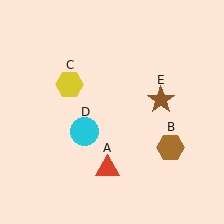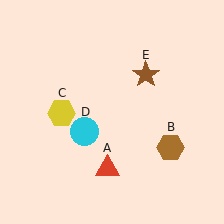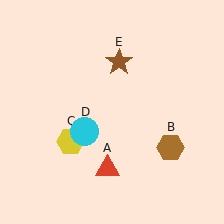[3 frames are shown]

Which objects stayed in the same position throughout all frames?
Red triangle (object A) and brown hexagon (object B) and cyan circle (object D) remained stationary.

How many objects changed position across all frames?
2 objects changed position: yellow hexagon (object C), brown star (object E).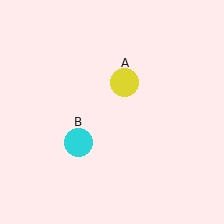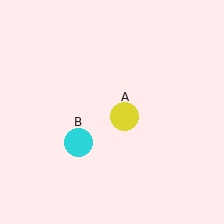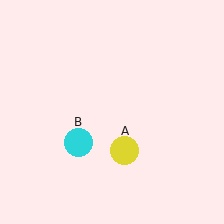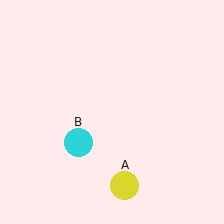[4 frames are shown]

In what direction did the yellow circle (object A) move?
The yellow circle (object A) moved down.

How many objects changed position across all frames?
1 object changed position: yellow circle (object A).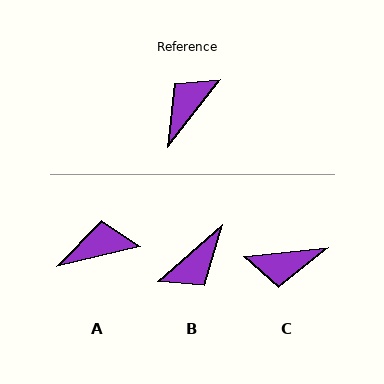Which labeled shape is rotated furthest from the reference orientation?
B, about 170 degrees away.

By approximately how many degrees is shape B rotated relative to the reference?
Approximately 170 degrees counter-clockwise.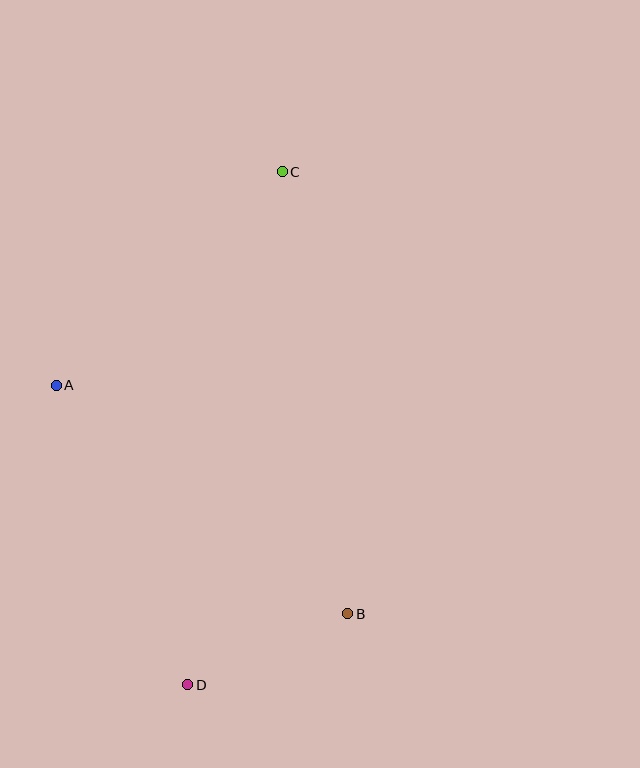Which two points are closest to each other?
Points B and D are closest to each other.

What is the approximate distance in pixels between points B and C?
The distance between B and C is approximately 447 pixels.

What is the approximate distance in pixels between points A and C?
The distance between A and C is approximately 311 pixels.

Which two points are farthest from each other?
Points C and D are farthest from each other.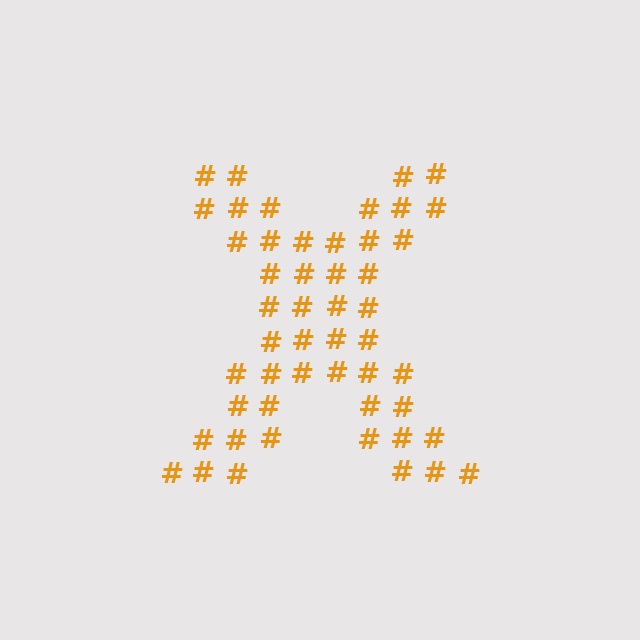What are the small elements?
The small elements are hash symbols.